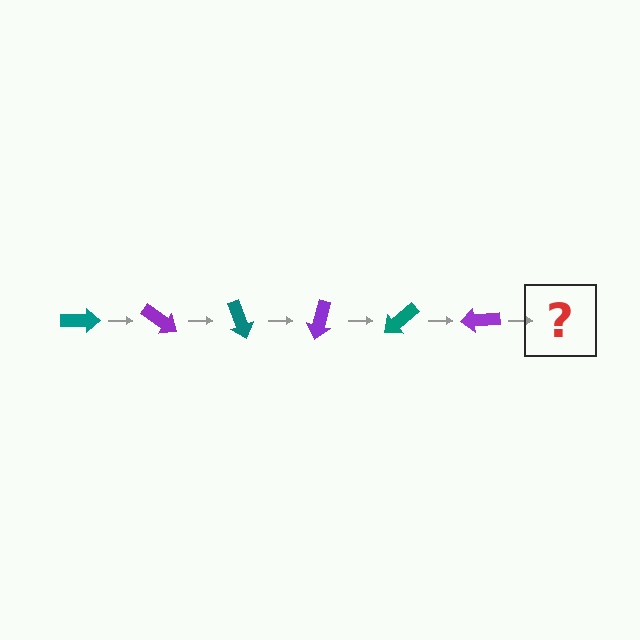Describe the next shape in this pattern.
It should be a teal arrow, rotated 210 degrees from the start.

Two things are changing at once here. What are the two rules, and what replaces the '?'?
The two rules are that it rotates 35 degrees each step and the color cycles through teal and purple. The '?' should be a teal arrow, rotated 210 degrees from the start.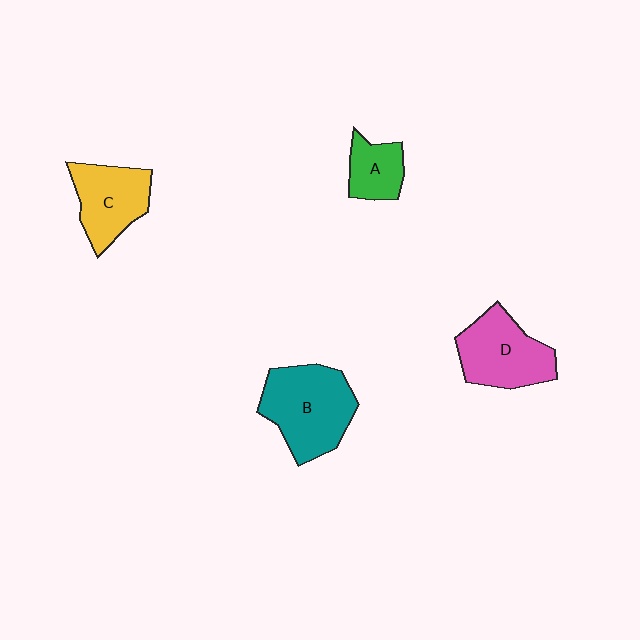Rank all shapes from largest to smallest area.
From largest to smallest: B (teal), D (pink), C (yellow), A (green).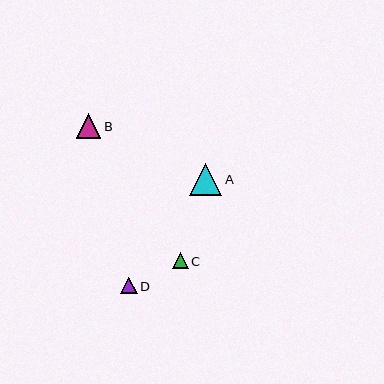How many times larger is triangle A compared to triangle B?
Triangle A is approximately 1.3 times the size of triangle B.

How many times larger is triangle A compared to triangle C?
Triangle A is approximately 2.0 times the size of triangle C.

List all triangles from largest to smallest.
From largest to smallest: A, B, D, C.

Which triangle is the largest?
Triangle A is the largest with a size of approximately 32 pixels.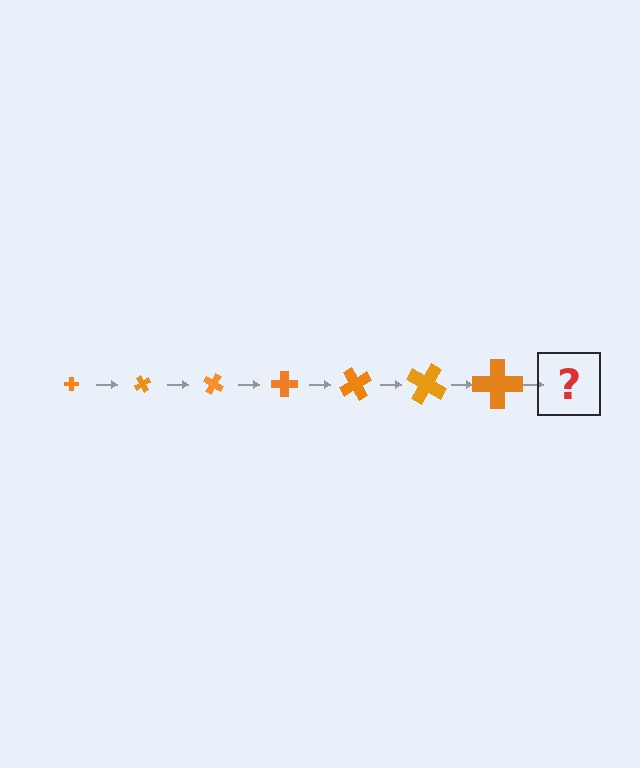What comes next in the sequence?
The next element should be a cross, larger than the previous one and rotated 420 degrees from the start.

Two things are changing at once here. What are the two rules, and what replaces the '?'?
The two rules are that the cross grows larger each step and it rotates 60 degrees each step. The '?' should be a cross, larger than the previous one and rotated 420 degrees from the start.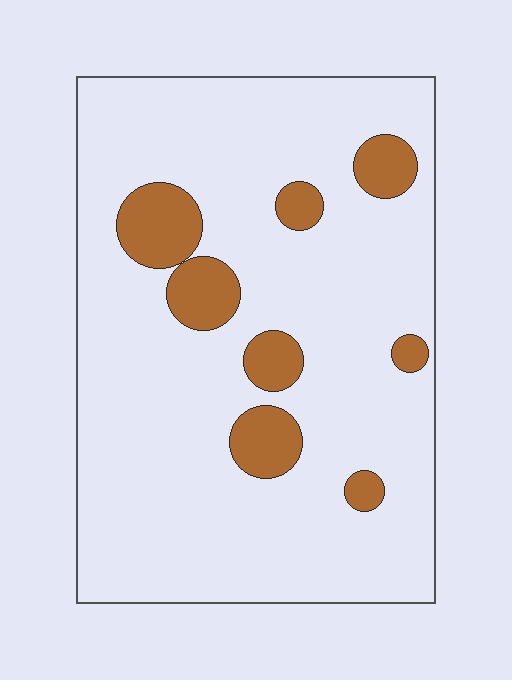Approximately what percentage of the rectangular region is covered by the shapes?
Approximately 15%.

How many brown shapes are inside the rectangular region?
8.